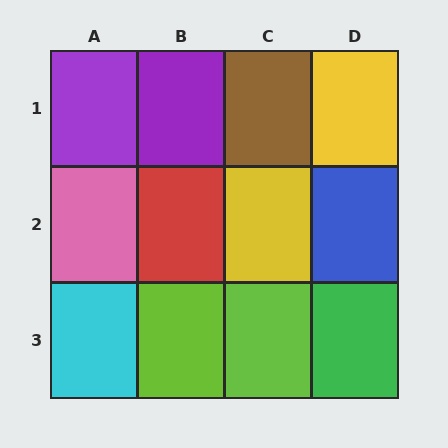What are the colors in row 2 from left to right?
Pink, red, yellow, blue.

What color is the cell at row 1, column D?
Yellow.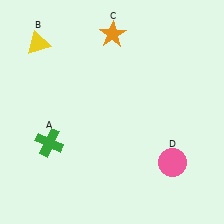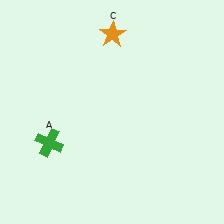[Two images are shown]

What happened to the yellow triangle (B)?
The yellow triangle (B) was removed in Image 2. It was in the top-left area of Image 1.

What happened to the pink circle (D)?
The pink circle (D) was removed in Image 2. It was in the bottom-right area of Image 1.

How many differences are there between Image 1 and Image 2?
There are 2 differences between the two images.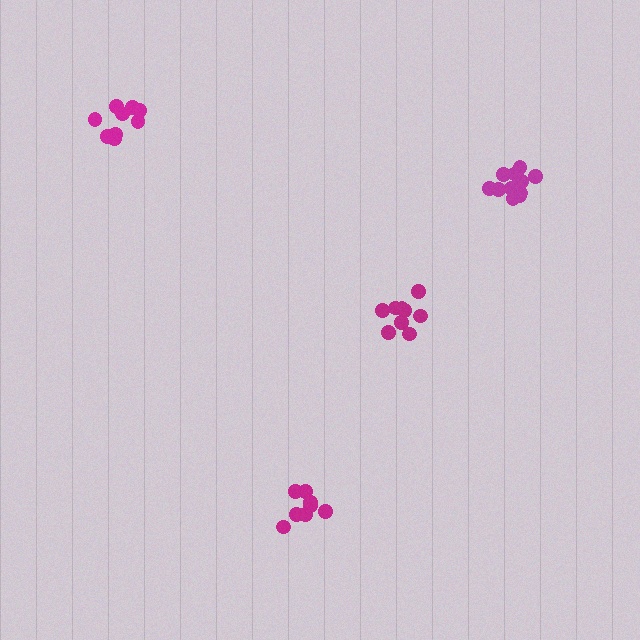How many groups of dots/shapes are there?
There are 4 groups.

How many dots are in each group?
Group 1: 9 dots, Group 2: 9 dots, Group 3: 11 dots, Group 4: 9 dots (38 total).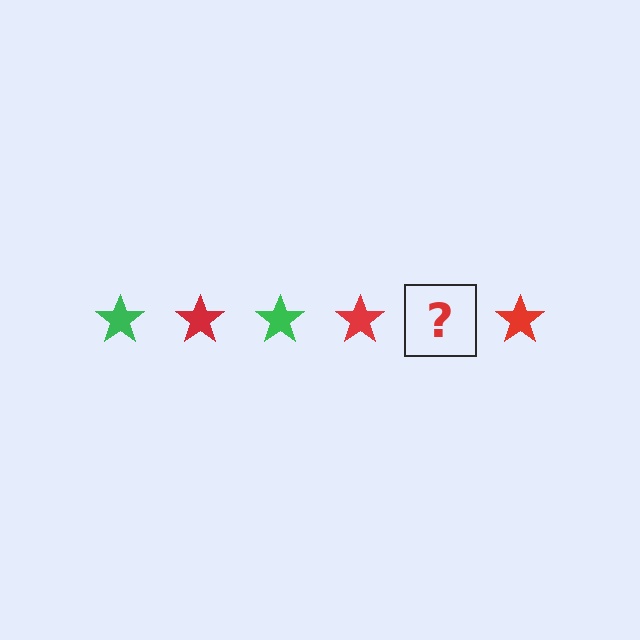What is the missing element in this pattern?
The missing element is a green star.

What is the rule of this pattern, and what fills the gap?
The rule is that the pattern cycles through green, red stars. The gap should be filled with a green star.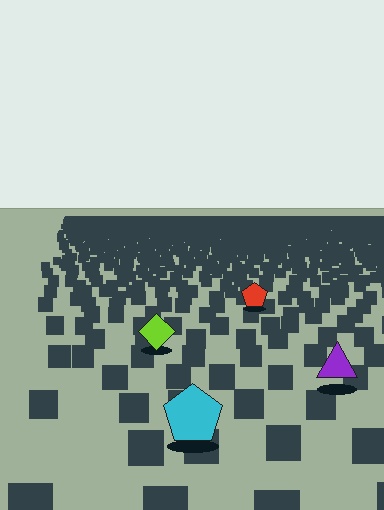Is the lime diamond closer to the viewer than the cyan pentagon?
No. The cyan pentagon is closer — you can tell from the texture gradient: the ground texture is coarser near it.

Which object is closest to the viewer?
The cyan pentagon is closest. The texture marks near it are larger and more spread out.